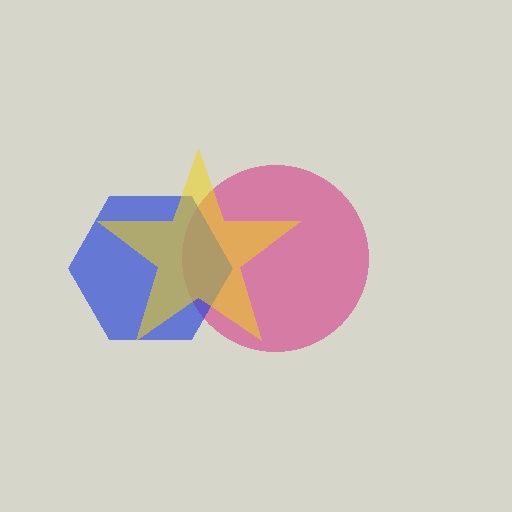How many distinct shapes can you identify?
There are 3 distinct shapes: a magenta circle, a blue hexagon, a yellow star.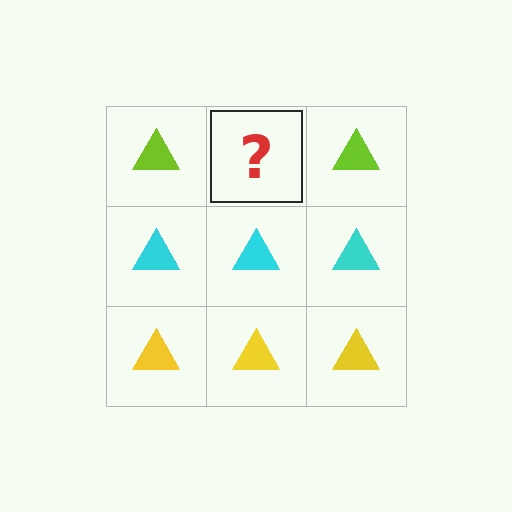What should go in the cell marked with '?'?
The missing cell should contain a lime triangle.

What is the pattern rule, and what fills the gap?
The rule is that each row has a consistent color. The gap should be filled with a lime triangle.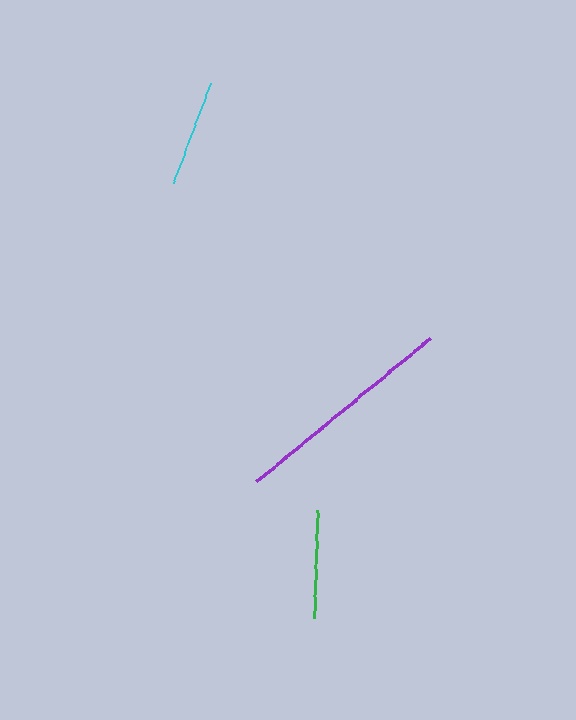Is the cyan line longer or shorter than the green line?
The cyan line is longer than the green line.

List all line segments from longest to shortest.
From longest to shortest: purple, cyan, green.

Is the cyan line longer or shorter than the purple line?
The purple line is longer than the cyan line.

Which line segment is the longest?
The purple line is the longest at approximately 226 pixels.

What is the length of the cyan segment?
The cyan segment is approximately 108 pixels long.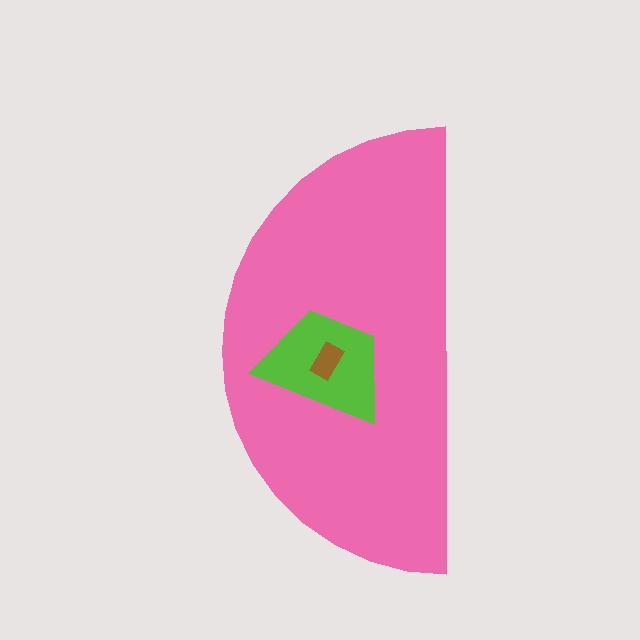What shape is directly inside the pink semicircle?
The lime trapezoid.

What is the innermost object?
The brown rectangle.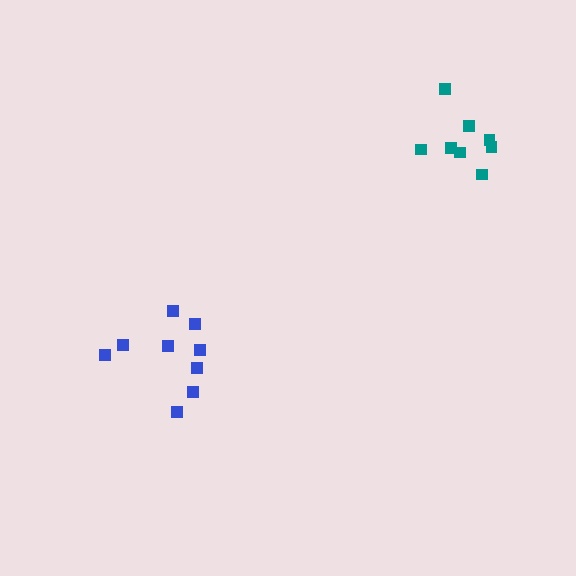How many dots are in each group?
Group 1: 8 dots, Group 2: 9 dots (17 total).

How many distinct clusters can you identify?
There are 2 distinct clusters.